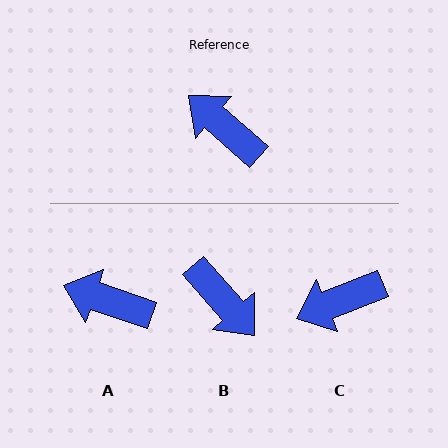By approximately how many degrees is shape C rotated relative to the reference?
Approximately 63 degrees counter-clockwise.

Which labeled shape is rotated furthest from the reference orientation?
B, about 172 degrees away.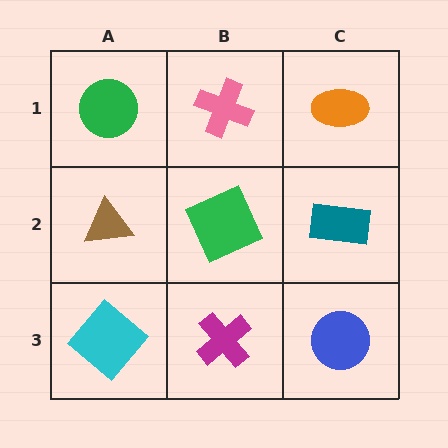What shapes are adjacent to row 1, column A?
A brown triangle (row 2, column A), a pink cross (row 1, column B).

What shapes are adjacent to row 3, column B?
A green square (row 2, column B), a cyan diamond (row 3, column A), a blue circle (row 3, column C).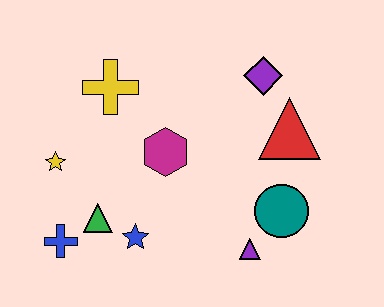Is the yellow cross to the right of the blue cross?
Yes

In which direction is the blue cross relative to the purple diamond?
The blue cross is to the left of the purple diamond.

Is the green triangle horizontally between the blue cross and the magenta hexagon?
Yes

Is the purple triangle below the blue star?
Yes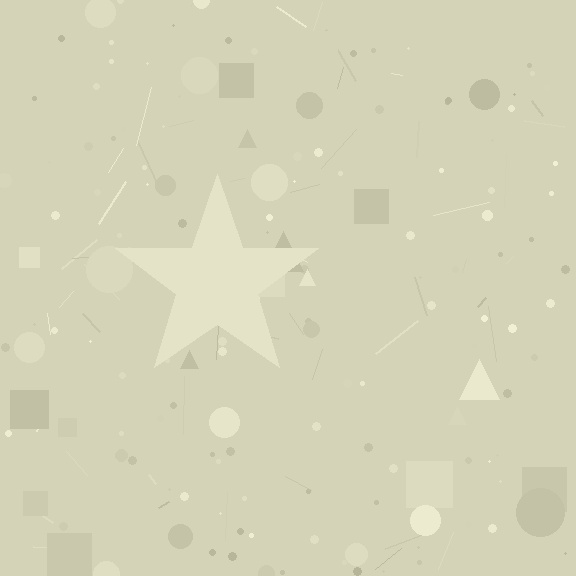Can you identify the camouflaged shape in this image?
The camouflaged shape is a star.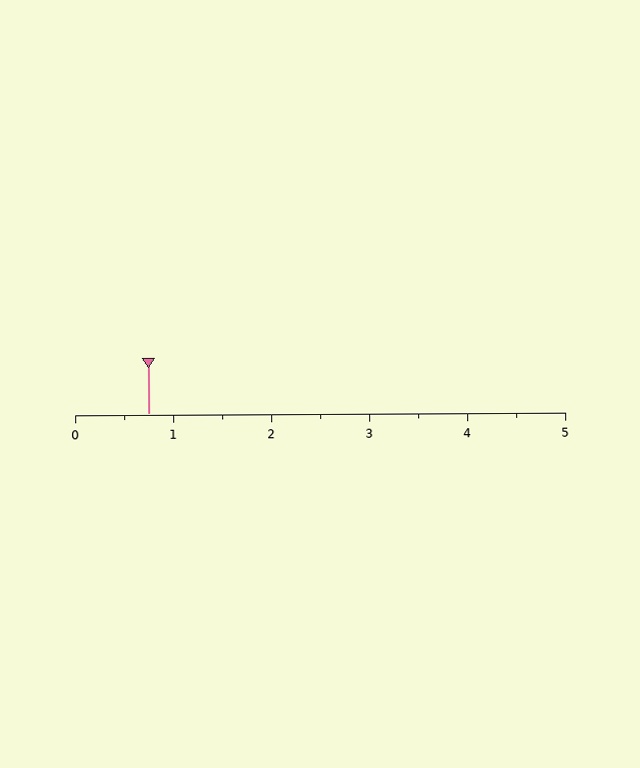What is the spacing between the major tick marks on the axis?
The major ticks are spaced 1 apart.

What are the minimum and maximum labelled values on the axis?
The axis runs from 0 to 5.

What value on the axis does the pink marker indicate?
The marker indicates approximately 0.8.